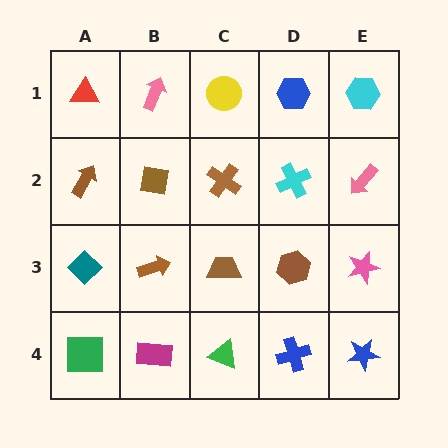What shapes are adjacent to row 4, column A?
A teal diamond (row 3, column A), a magenta rectangle (row 4, column B).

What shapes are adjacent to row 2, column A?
A red triangle (row 1, column A), a teal diamond (row 3, column A), a brown square (row 2, column B).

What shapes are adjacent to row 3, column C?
A brown cross (row 2, column C), a green triangle (row 4, column C), a brown arrow (row 3, column B), a brown hexagon (row 3, column D).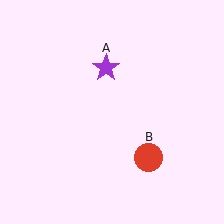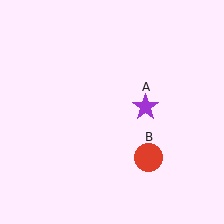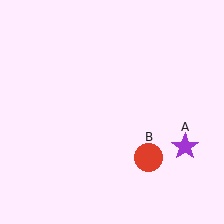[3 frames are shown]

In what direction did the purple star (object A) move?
The purple star (object A) moved down and to the right.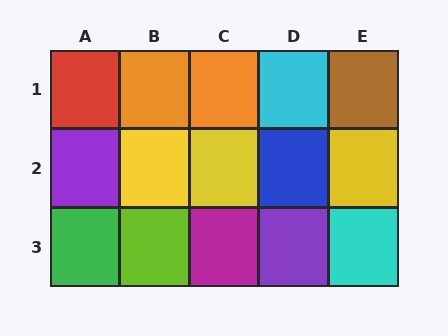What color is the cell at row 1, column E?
Brown.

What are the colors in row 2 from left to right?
Purple, yellow, yellow, blue, yellow.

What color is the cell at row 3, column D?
Purple.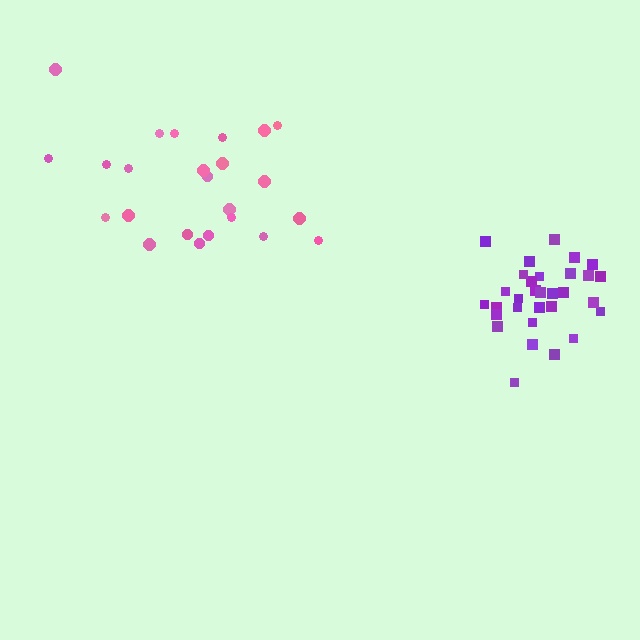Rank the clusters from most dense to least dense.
purple, pink.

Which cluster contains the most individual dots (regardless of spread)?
Purple (31).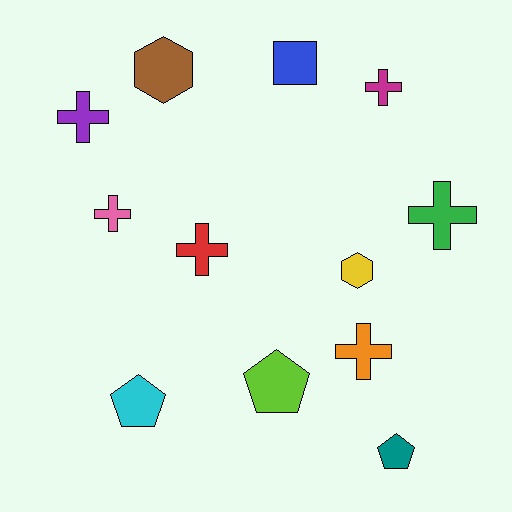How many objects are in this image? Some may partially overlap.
There are 12 objects.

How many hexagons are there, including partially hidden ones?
There are 2 hexagons.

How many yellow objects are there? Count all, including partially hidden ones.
There is 1 yellow object.